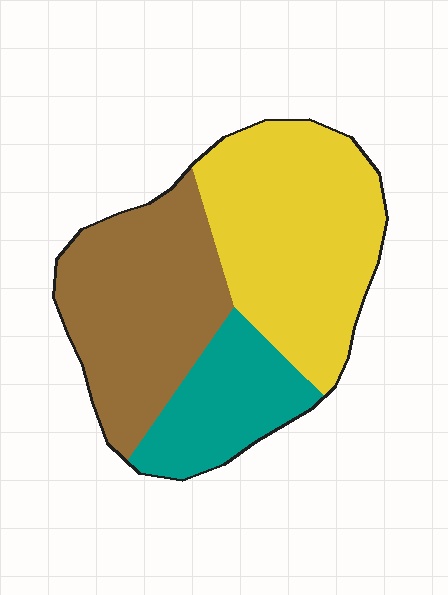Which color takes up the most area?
Yellow, at roughly 45%.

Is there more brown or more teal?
Brown.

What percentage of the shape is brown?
Brown takes up about three eighths (3/8) of the shape.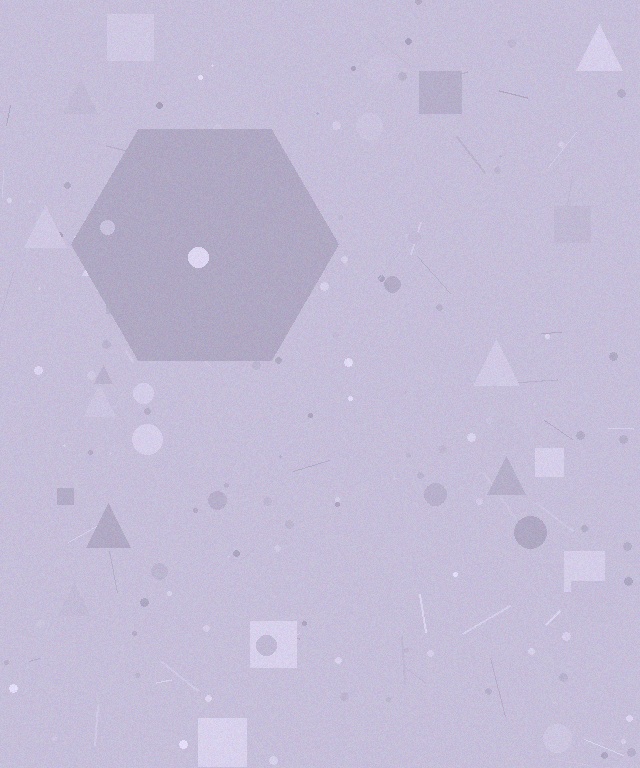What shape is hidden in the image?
A hexagon is hidden in the image.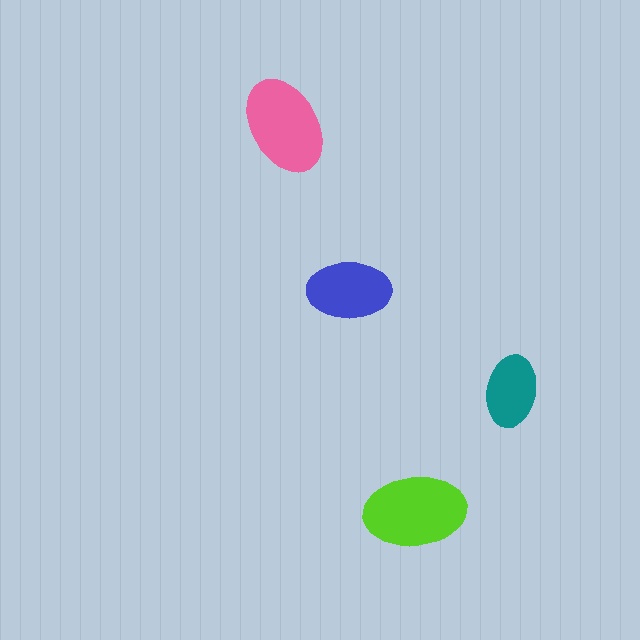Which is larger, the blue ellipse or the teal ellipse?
The blue one.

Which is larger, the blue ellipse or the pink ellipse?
The pink one.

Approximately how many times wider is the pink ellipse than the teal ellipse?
About 1.5 times wider.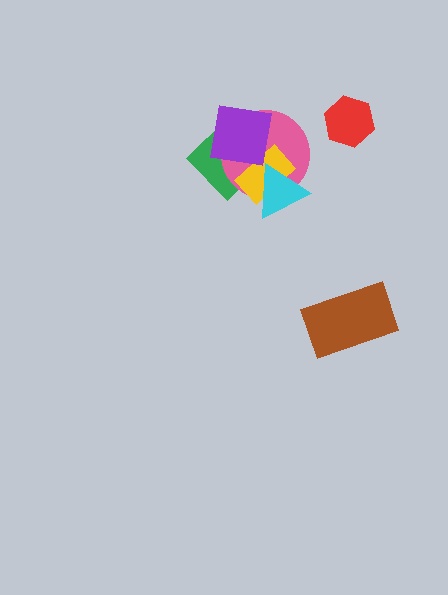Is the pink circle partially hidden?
Yes, it is partially covered by another shape.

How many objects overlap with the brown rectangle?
0 objects overlap with the brown rectangle.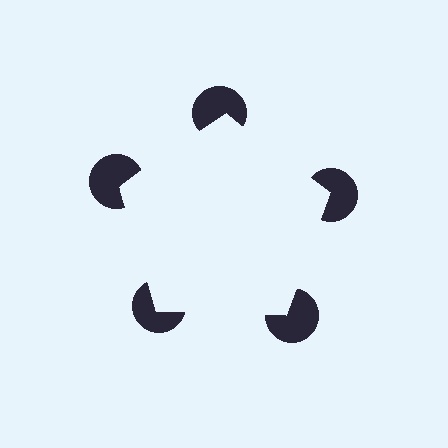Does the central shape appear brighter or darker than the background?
It typically appears slightly brighter than the background, even though no actual brightness change is drawn.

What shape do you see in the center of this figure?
An illusory pentagon — its edges are inferred from the aligned wedge cuts in the pac-man discs, not physically drawn.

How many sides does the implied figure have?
5 sides.